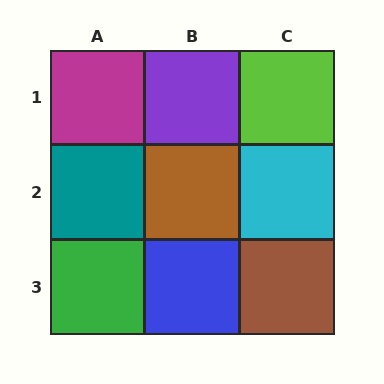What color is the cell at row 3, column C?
Brown.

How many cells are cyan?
1 cell is cyan.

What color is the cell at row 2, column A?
Teal.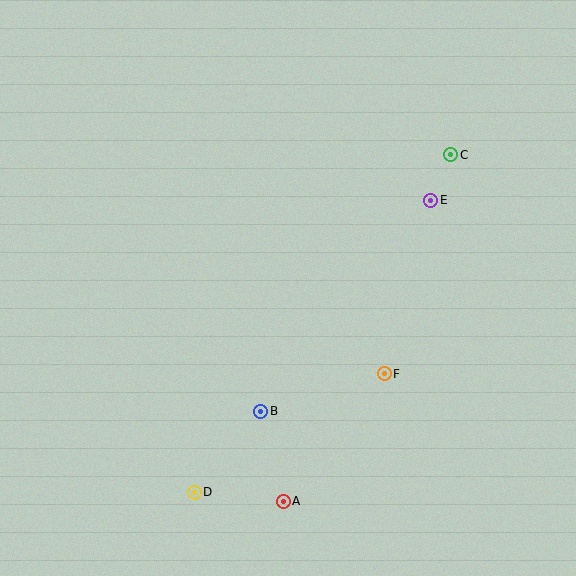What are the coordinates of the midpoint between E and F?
The midpoint between E and F is at (408, 287).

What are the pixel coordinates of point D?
Point D is at (194, 492).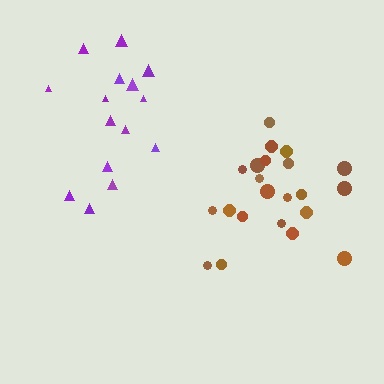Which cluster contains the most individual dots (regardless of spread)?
Brown (22).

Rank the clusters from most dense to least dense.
brown, purple.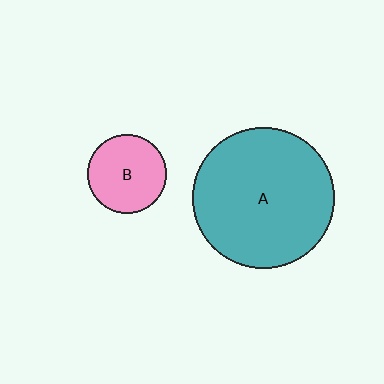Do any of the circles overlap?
No, none of the circles overlap.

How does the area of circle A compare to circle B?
Approximately 3.2 times.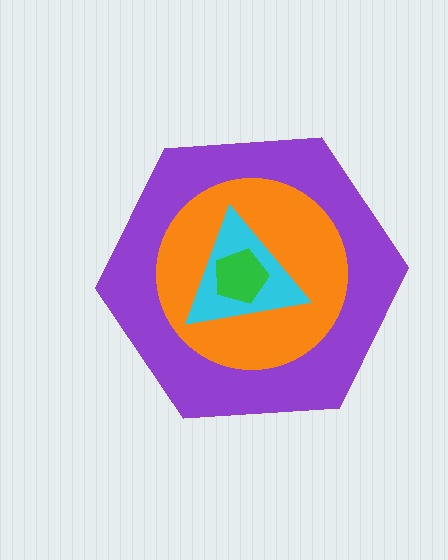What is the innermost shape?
The green pentagon.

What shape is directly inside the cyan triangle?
The green pentagon.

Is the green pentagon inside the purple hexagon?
Yes.